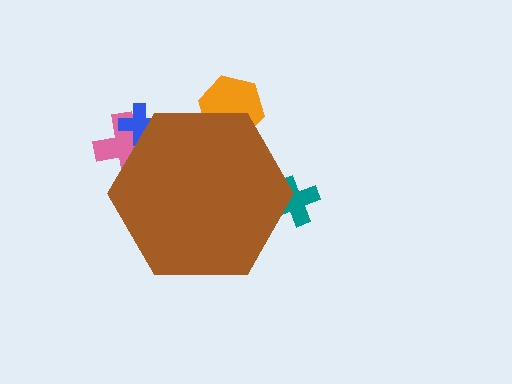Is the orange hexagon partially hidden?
Yes, the orange hexagon is partially hidden behind the brown hexagon.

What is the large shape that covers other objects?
A brown hexagon.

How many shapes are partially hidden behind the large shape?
4 shapes are partially hidden.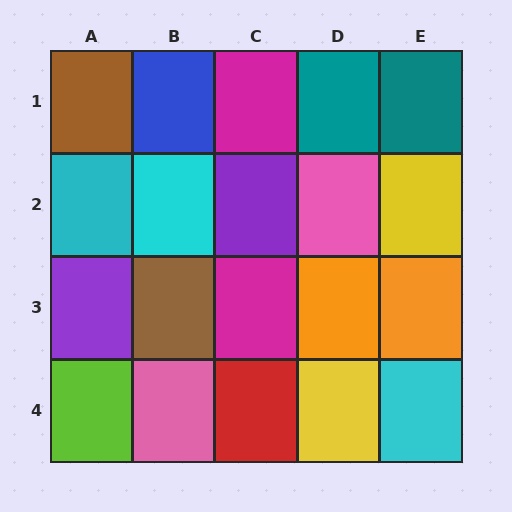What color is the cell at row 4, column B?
Pink.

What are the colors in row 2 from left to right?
Cyan, cyan, purple, pink, yellow.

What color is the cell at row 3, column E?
Orange.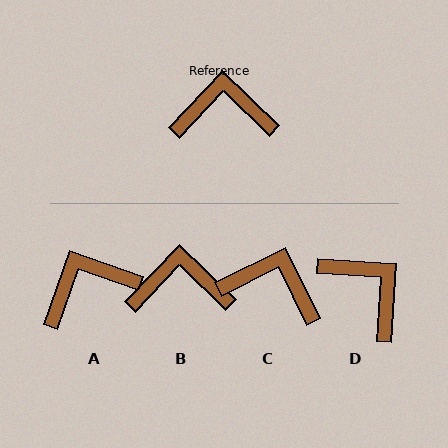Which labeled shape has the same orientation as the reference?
B.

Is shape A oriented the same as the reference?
No, it is off by about 24 degrees.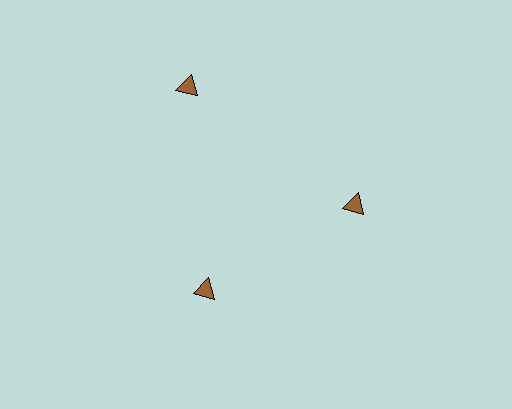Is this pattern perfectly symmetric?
No. The 3 brown triangles are arranged in a ring, but one element near the 11 o'clock position is pushed outward from the center, breaking the 3-fold rotational symmetry.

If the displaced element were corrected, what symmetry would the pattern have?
It would have 3-fold rotational symmetry — the pattern would map onto itself every 120 degrees.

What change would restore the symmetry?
The symmetry would be restored by moving it inward, back onto the ring so that all 3 triangles sit at equal angles and equal distance from the center.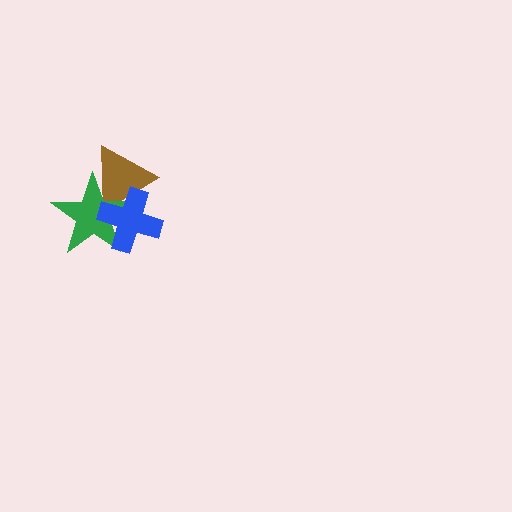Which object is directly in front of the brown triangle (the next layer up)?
The green star is directly in front of the brown triangle.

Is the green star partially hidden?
Yes, it is partially covered by another shape.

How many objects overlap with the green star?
2 objects overlap with the green star.